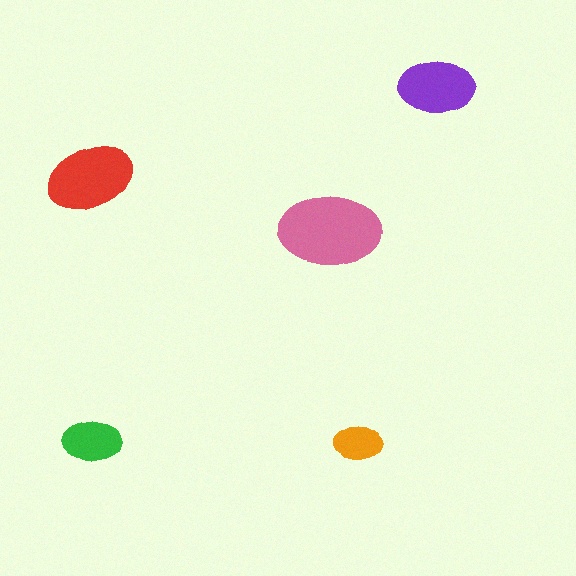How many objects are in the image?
There are 5 objects in the image.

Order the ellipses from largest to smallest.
the pink one, the red one, the purple one, the green one, the orange one.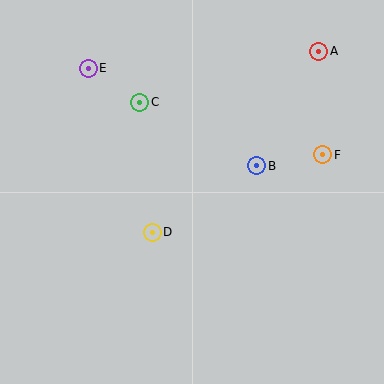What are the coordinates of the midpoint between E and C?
The midpoint between E and C is at (114, 85).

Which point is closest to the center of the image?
Point D at (152, 232) is closest to the center.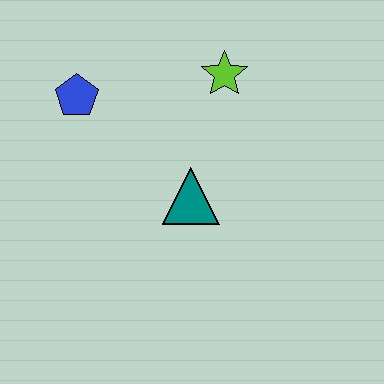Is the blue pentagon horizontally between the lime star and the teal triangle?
No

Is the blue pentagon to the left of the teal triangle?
Yes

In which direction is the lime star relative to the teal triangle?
The lime star is above the teal triangle.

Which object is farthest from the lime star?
The blue pentagon is farthest from the lime star.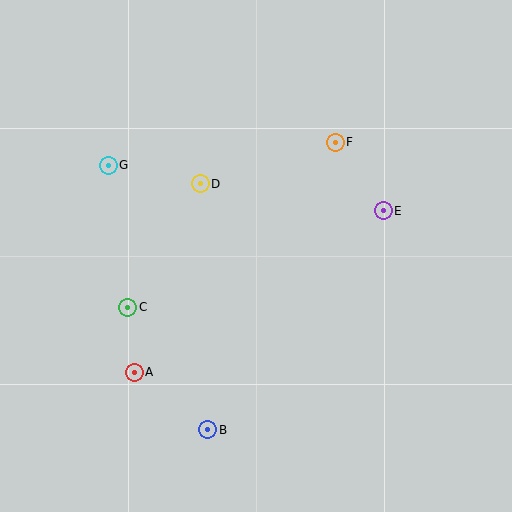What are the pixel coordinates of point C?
Point C is at (128, 307).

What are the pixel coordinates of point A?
Point A is at (134, 372).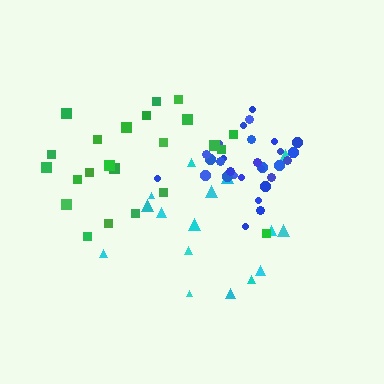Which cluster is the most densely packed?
Blue.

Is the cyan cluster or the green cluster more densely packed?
Green.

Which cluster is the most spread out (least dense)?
Cyan.